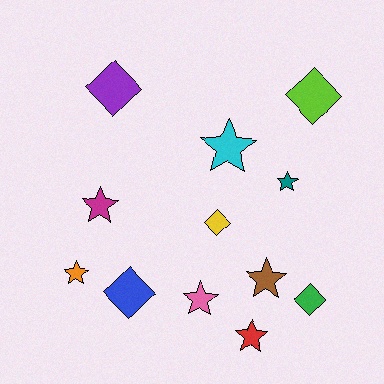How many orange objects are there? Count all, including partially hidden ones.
There is 1 orange object.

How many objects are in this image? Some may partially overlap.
There are 12 objects.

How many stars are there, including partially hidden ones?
There are 7 stars.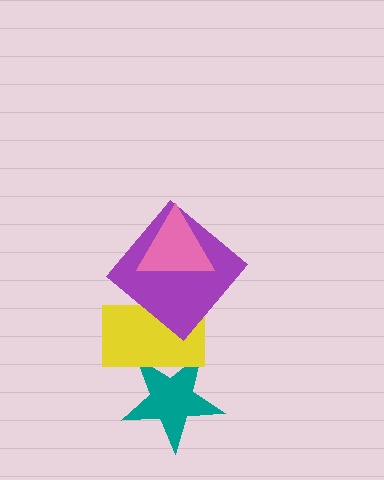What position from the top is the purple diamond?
The purple diamond is 2nd from the top.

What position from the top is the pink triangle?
The pink triangle is 1st from the top.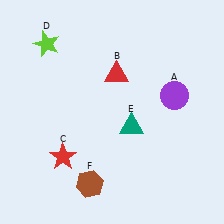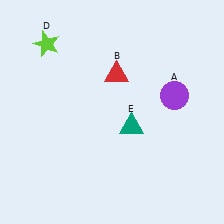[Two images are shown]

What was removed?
The brown hexagon (F), the red star (C) were removed in Image 2.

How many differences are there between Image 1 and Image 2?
There are 2 differences between the two images.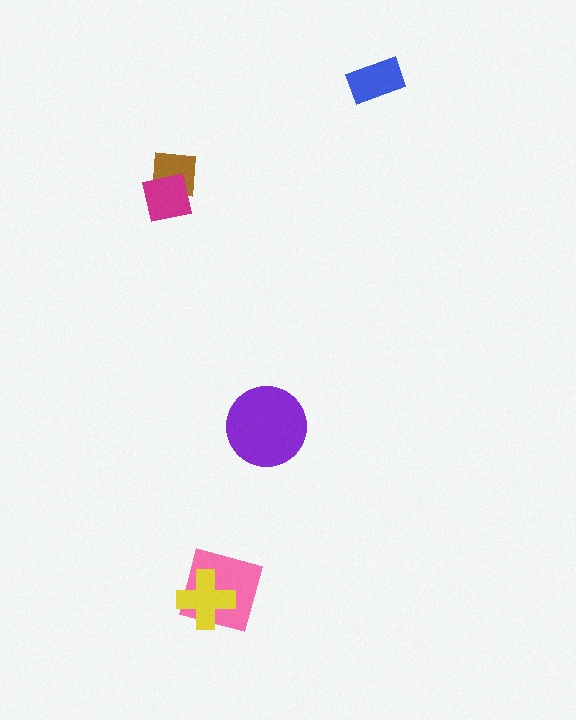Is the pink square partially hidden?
Yes, it is partially covered by another shape.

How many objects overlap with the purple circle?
0 objects overlap with the purple circle.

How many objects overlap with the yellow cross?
1 object overlaps with the yellow cross.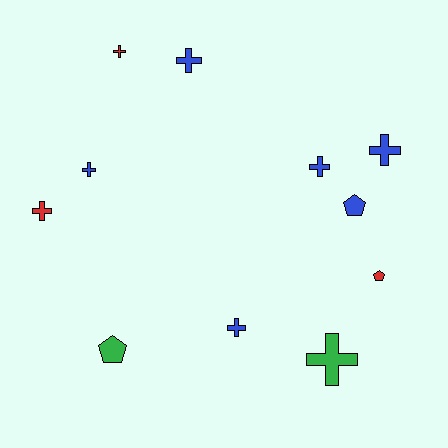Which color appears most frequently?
Blue, with 6 objects.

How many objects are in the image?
There are 11 objects.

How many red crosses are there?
There are 2 red crosses.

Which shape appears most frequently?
Cross, with 8 objects.